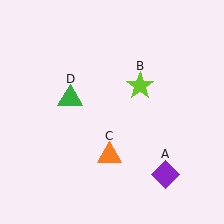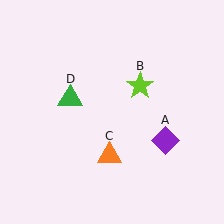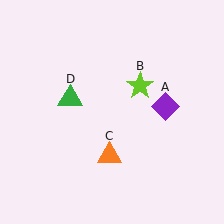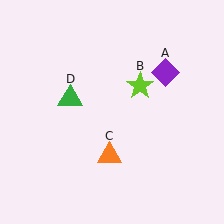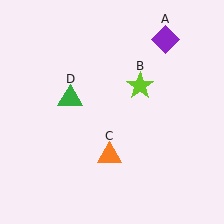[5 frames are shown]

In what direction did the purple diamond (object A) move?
The purple diamond (object A) moved up.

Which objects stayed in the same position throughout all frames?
Lime star (object B) and orange triangle (object C) and green triangle (object D) remained stationary.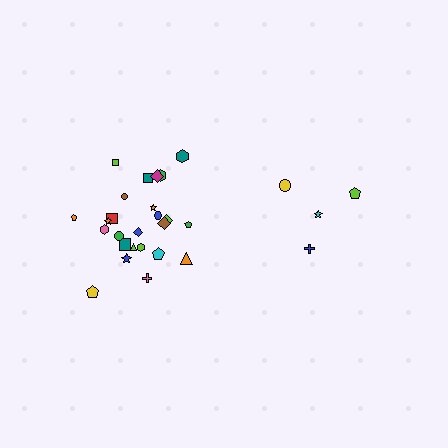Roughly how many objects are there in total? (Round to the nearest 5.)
Roughly 30 objects in total.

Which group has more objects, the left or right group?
The left group.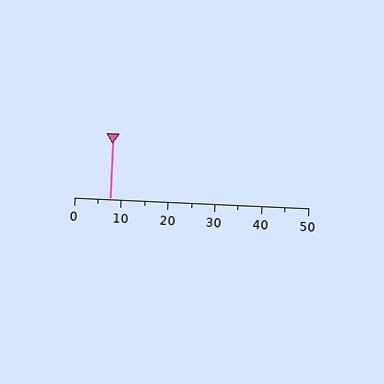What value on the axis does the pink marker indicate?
The marker indicates approximately 7.5.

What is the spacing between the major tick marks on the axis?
The major ticks are spaced 10 apart.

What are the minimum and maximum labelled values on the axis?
The axis runs from 0 to 50.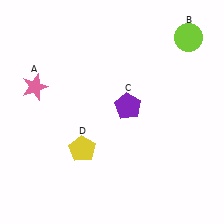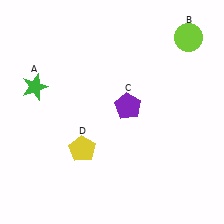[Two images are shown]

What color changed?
The star (A) changed from pink in Image 1 to green in Image 2.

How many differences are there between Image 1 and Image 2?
There is 1 difference between the two images.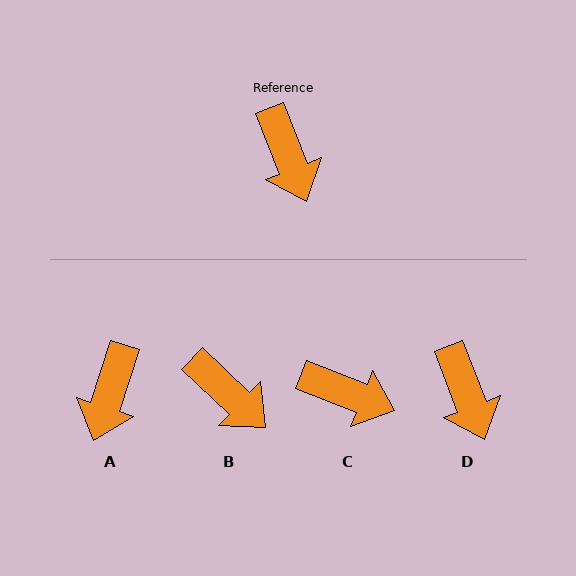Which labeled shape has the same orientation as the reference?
D.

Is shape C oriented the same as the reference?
No, it is off by about 47 degrees.